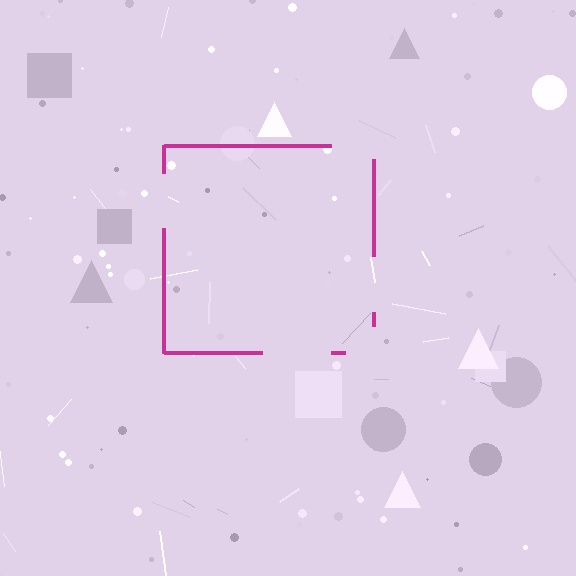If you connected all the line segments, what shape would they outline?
They would outline a square.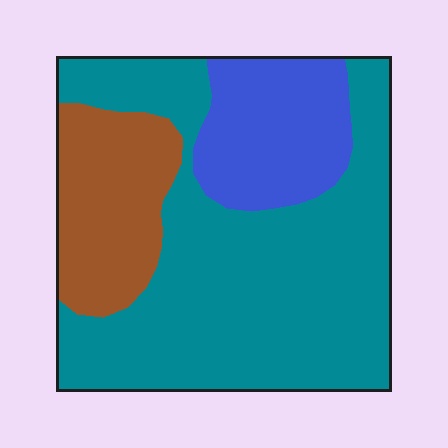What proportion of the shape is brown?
Brown takes up about one fifth (1/5) of the shape.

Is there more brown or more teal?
Teal.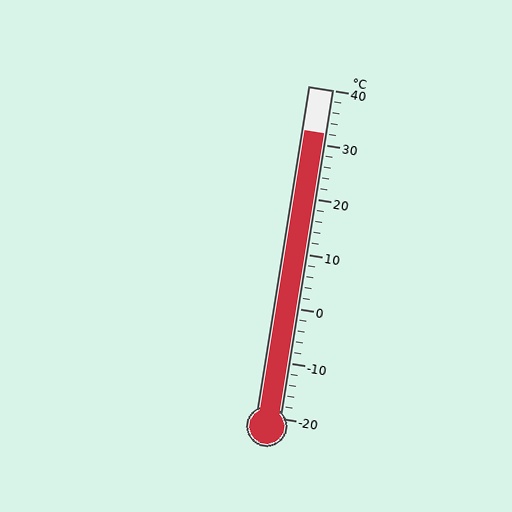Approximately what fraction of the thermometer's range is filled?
The thermometer is filled to approximately 85% of its range.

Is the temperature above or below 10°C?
The temperature is above 10°C.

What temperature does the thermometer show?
The thermometer shows approximately 32°C.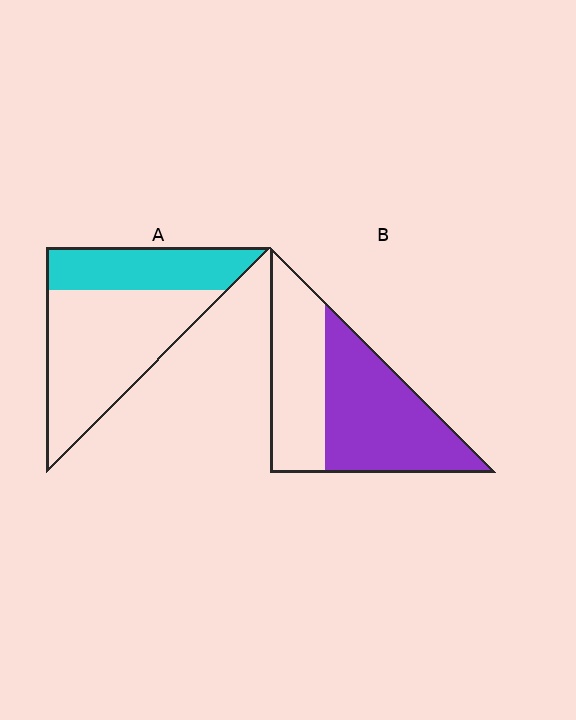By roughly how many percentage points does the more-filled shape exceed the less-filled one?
By roughly 25 percentage points (B over A).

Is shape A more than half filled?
No.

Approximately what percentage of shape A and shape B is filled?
A is approximately 35% and B is approximately 55%.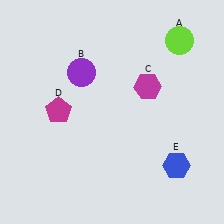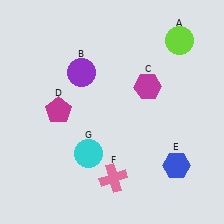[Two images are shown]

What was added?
A pink cross (F), a cyan circle (G) were added in Image 2.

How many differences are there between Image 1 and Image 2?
There are 2 differences between the two images.